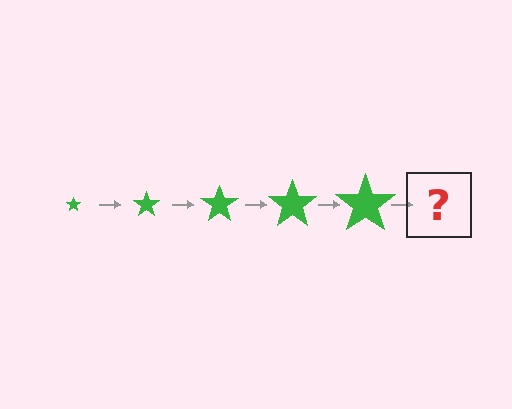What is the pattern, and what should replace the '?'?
The pattern is that the star gets progressively larger each step. The '?' should be a green star, larger than the previous one.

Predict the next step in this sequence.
The next step is a green star, larger than the previous one.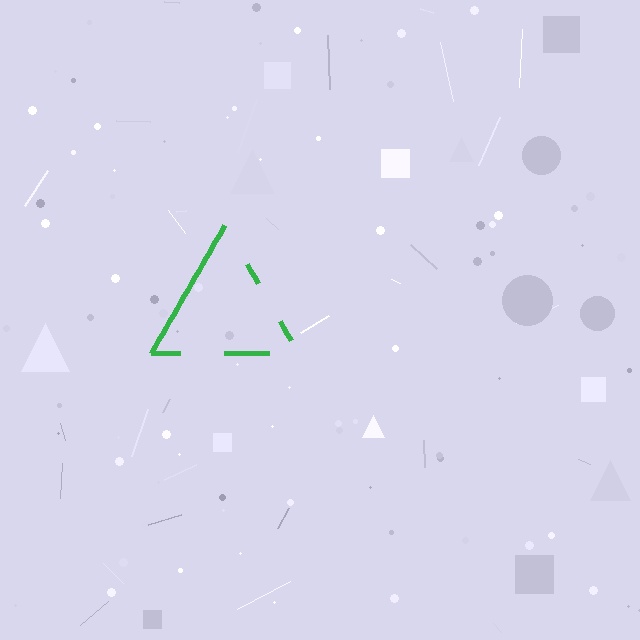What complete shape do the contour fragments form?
The contour fragments form a triangle.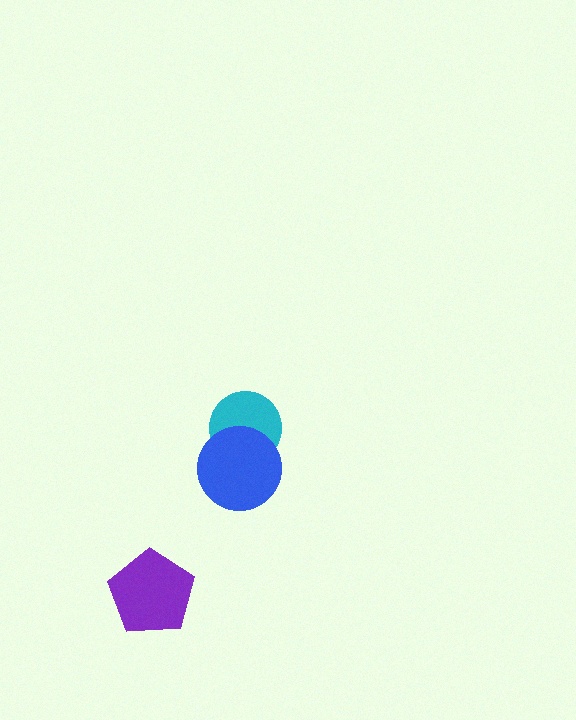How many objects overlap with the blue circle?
1 object overlaps with the blue circle.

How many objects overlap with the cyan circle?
1 object overlaps with the cyan circle.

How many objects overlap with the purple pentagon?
0 objects overlap with the purple pentagon.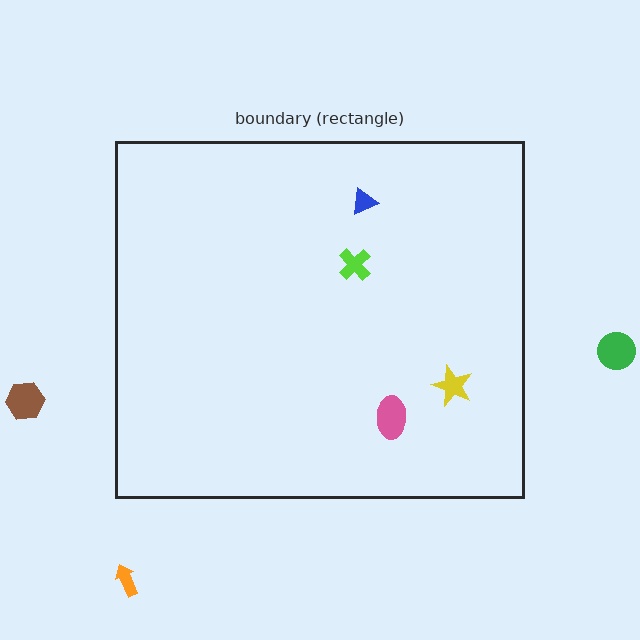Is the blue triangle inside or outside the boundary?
Inside.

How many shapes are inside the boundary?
4 inside, 3 outside.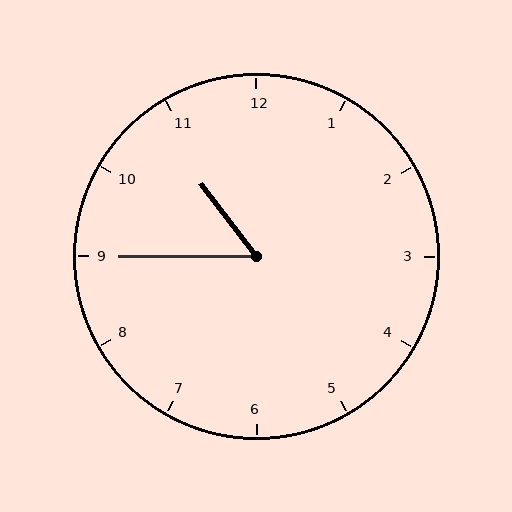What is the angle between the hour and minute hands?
Approximately 52 degrees.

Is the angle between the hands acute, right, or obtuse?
It is acute.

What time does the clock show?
10:45.